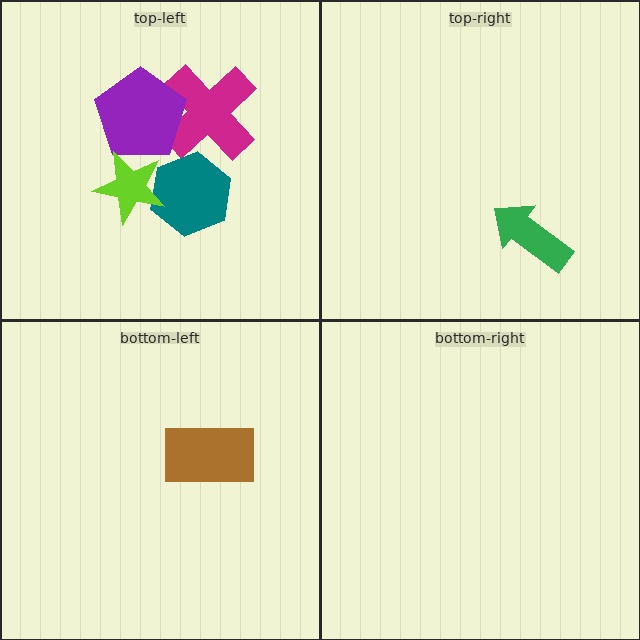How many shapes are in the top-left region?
4.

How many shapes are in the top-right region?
1.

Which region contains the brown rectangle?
The bottom-left region.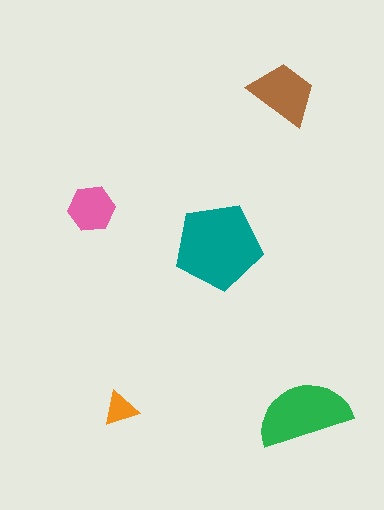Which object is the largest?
The teal pentagon.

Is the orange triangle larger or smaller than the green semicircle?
Smaller.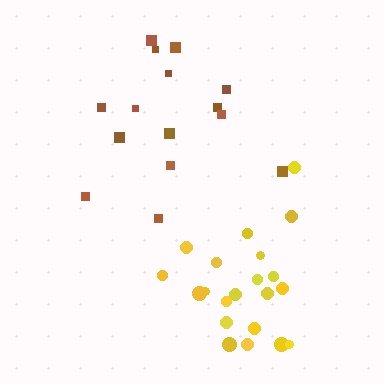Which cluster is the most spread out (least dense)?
Brown.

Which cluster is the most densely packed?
Yellow.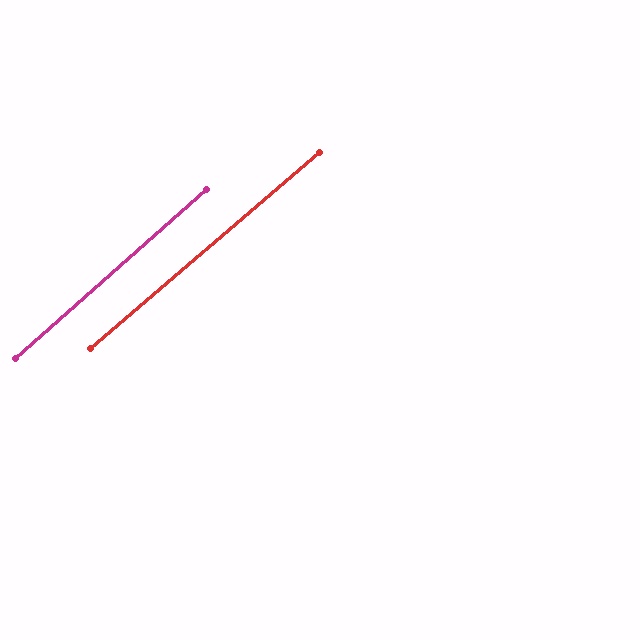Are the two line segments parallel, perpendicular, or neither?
Parallel — their directions differ by only 0.7°.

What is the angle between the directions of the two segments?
Approximately 1 degree.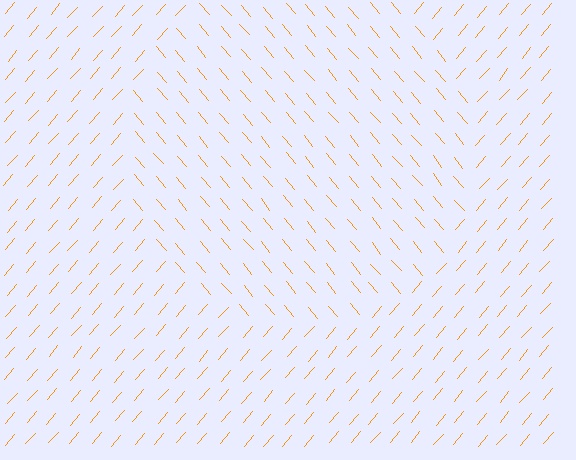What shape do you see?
I see a circle.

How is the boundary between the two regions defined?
The boundary is defined purely by a change in line orientation (approximately 81 degrees difference). All lines are the same color and thickness.